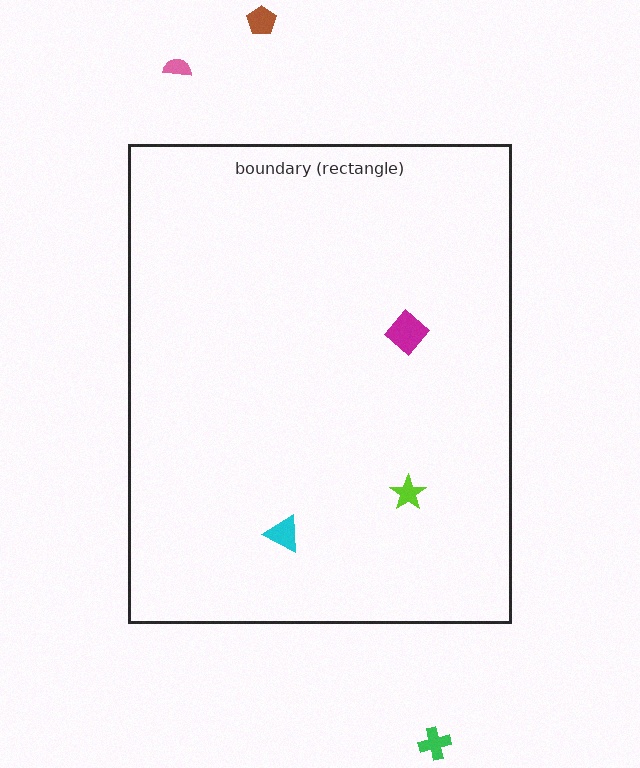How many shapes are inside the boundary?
3 inside, 3 outside.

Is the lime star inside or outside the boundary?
Inside.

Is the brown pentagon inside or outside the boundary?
Outside.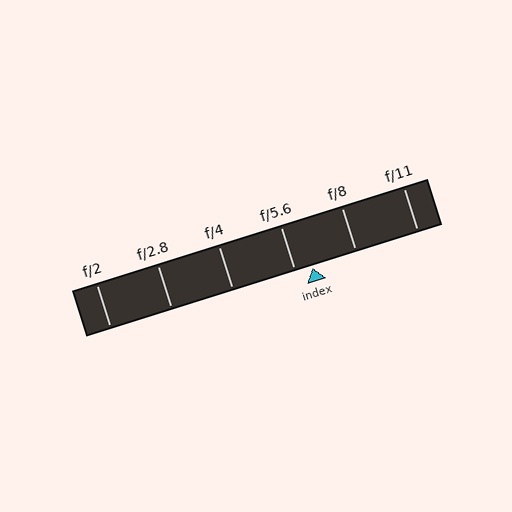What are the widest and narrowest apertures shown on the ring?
The widest aperture shown is f/2 and the narrowest is f/11.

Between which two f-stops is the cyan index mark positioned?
The index mark is between f/5.6 and f/8.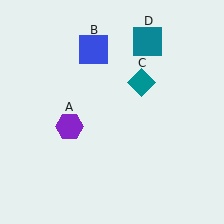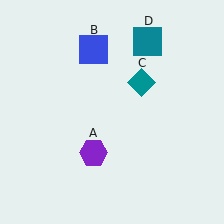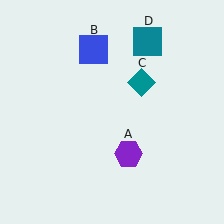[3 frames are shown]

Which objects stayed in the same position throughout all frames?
Blue square (object B) and teal diamond (object C) and teal square (object D) remained stationary.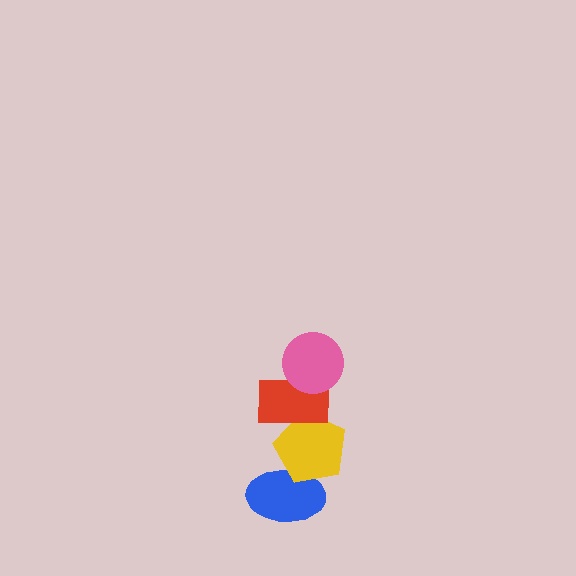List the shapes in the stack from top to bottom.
From top to bottom: the pink circle, the red rectangle, the yellow pentagon, the blue ellipse.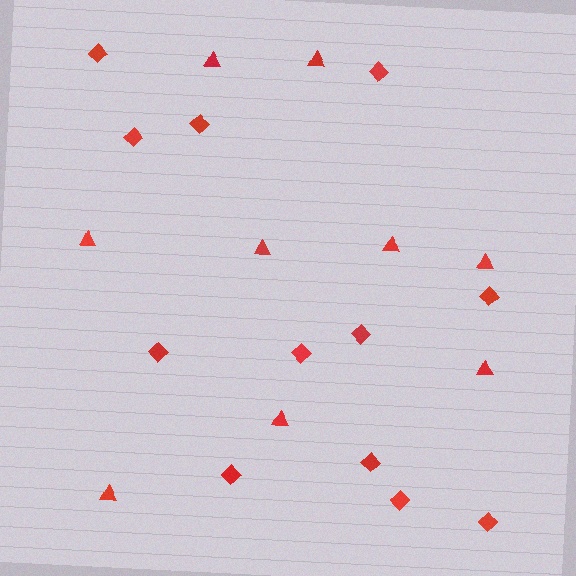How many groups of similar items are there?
There are 2 groups: one group of triangles (9) and one group of diamonds (12).